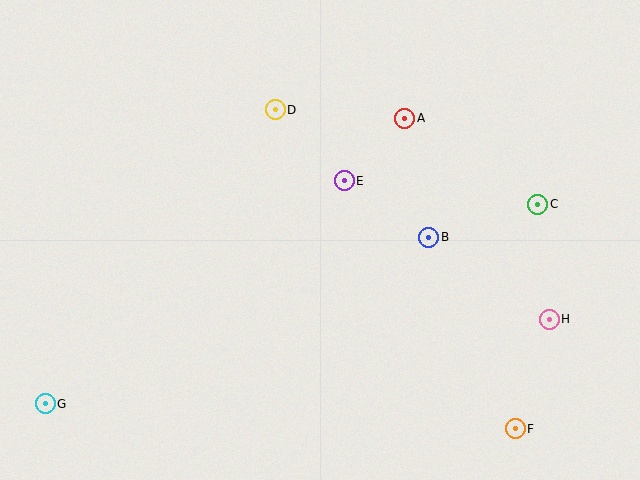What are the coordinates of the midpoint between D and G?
The midpoint between D and G is at (160, 257).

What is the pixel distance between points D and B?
The distance between D and B is 199 pixels.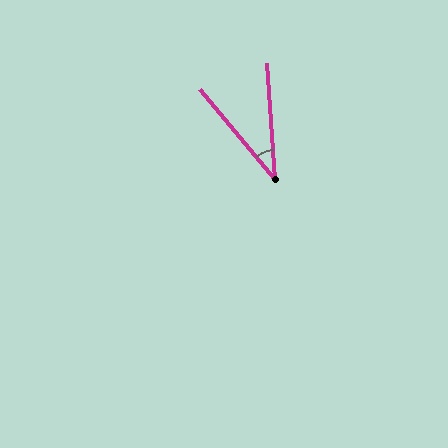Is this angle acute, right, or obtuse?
It is acute.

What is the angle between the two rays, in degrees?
Approximately 36 degrees.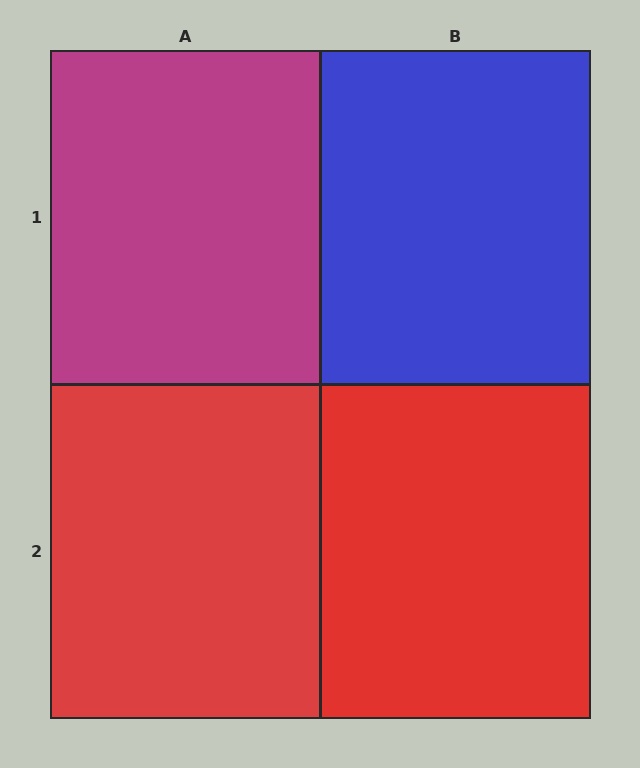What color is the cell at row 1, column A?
Magenta.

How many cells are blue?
1 cell is blue.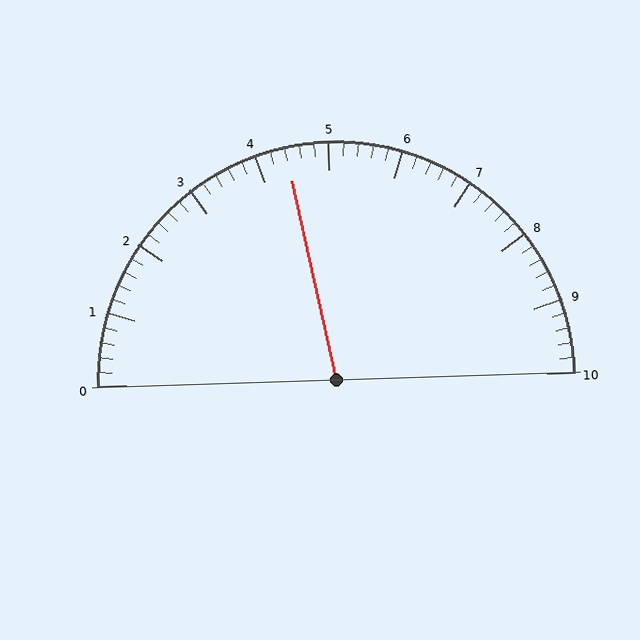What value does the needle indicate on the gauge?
The needle indicates approximately 4.4.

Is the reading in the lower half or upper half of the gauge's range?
The reading is in the lower half of the range (0 to 10).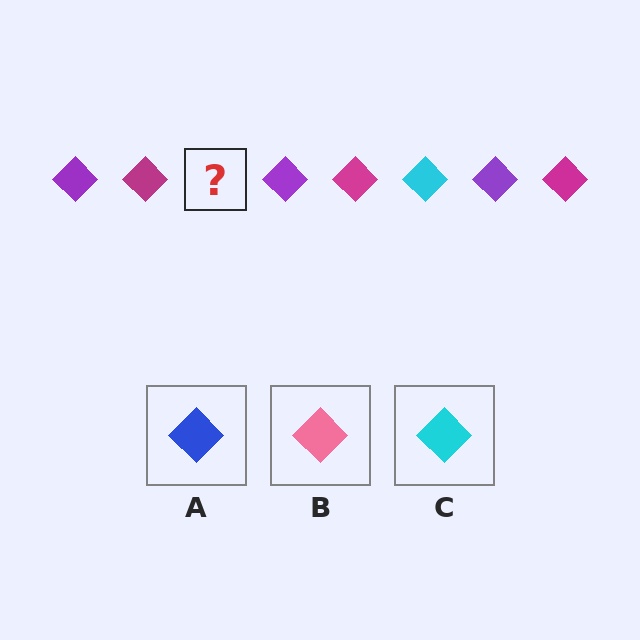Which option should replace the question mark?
Option C.